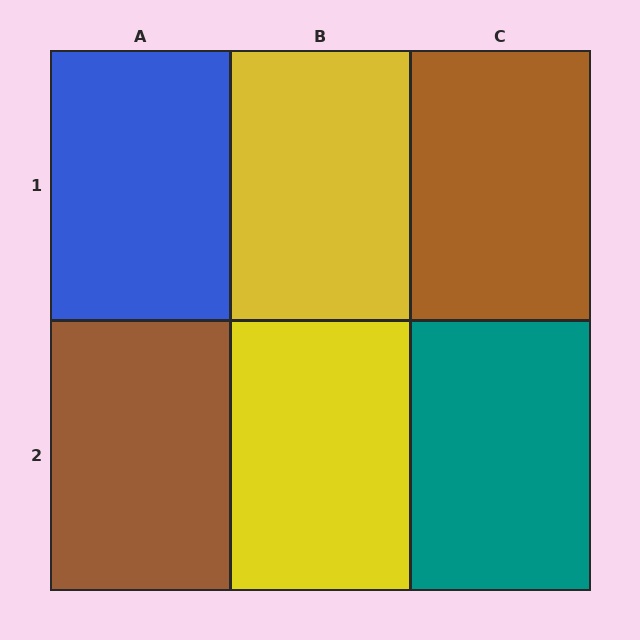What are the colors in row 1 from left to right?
Blue, yellow, brown.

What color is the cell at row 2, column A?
Brown.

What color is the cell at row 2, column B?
Yellow.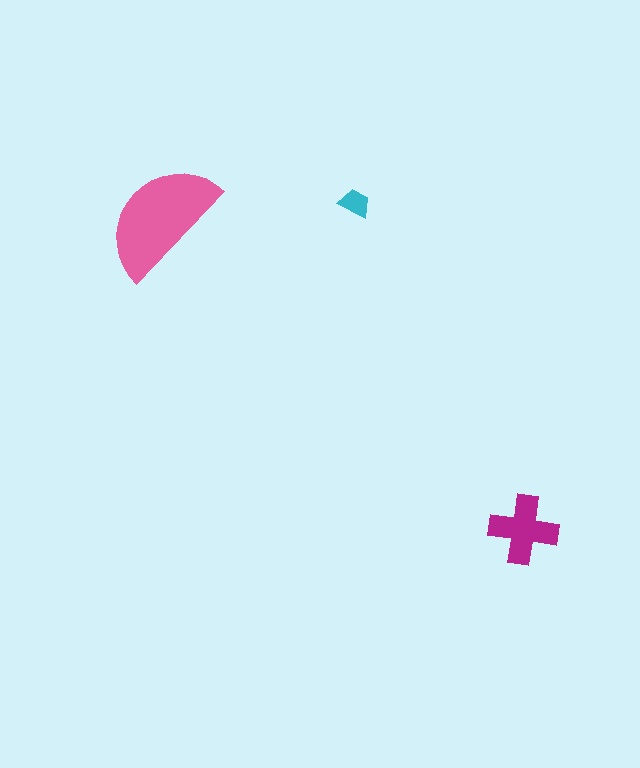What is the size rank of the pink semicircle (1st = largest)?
1st.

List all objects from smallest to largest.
The cyan trapezoid, the magenta cross, the pink semicircle.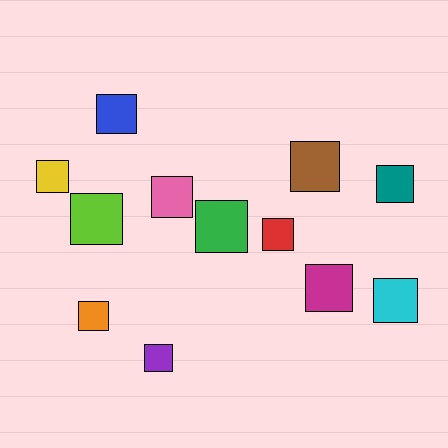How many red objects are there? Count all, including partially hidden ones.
There is 1 red object.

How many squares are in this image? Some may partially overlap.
There are 12 squares.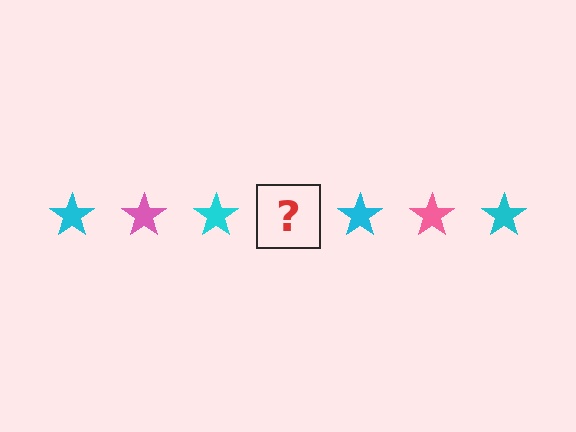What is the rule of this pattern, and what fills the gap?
The rule is that the pattern cycles through cyan, pink stars. The gap should be filled with a pink star.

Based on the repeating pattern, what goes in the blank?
The blank should be a pink star.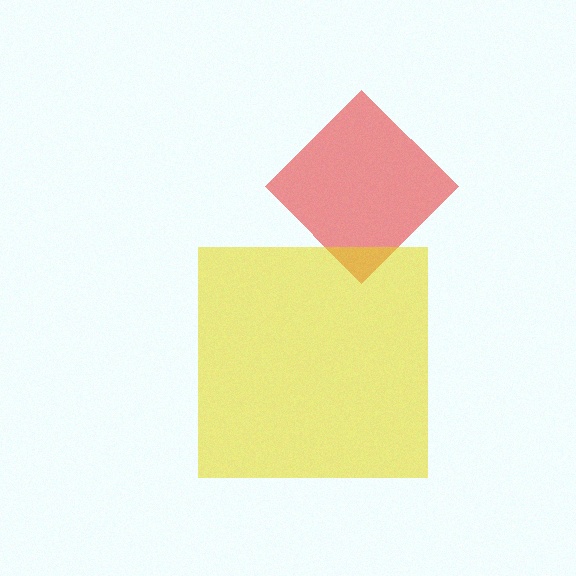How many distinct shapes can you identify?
There are 2 distinct shapes: a red diamond, a yellow square.